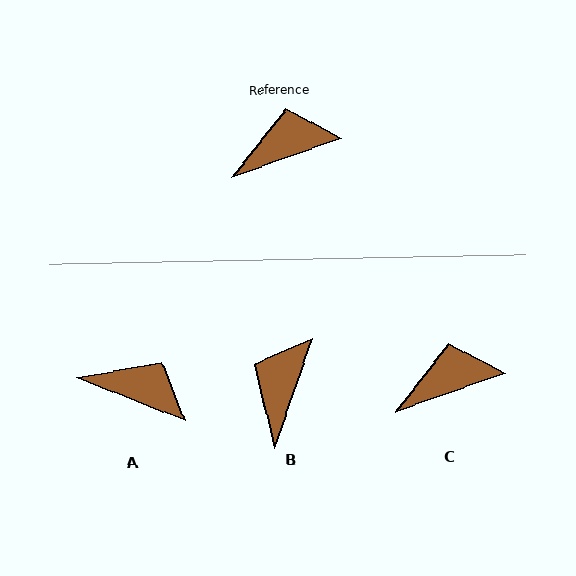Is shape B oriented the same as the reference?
No, it is off by about 52 degrees.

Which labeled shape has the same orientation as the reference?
C.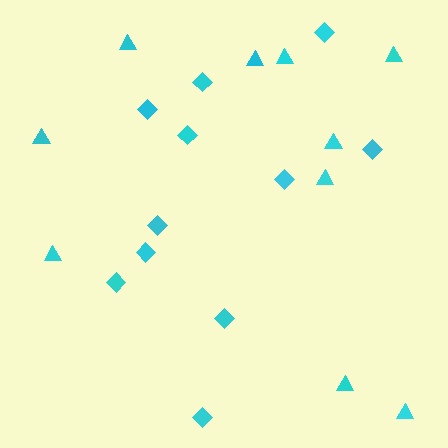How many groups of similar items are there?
There are 2 groups: one group of diamonds (11) and one group of triangles (10).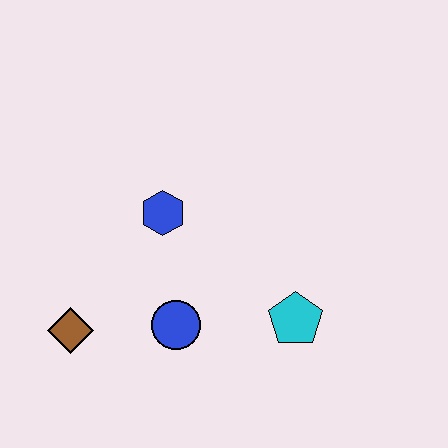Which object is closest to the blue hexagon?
The blue circle is closest to the blue hexagon.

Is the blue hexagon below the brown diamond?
No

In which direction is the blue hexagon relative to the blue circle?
The blue hexagon is above the blue circle.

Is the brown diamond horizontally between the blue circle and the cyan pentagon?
No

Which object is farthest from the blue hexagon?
The cyan pentagon is farthest from the blue hexagon.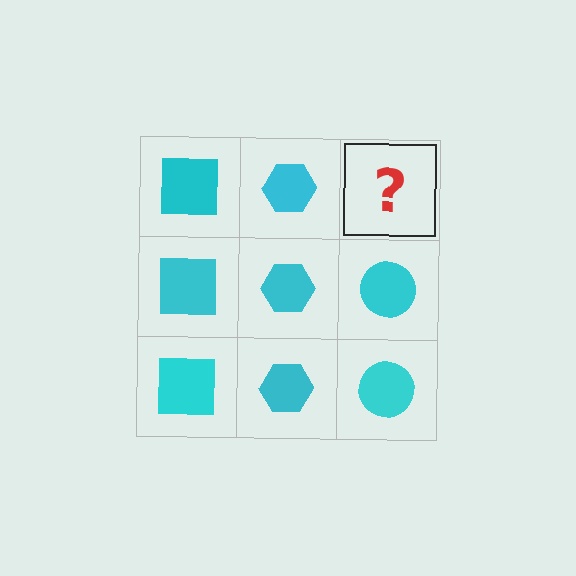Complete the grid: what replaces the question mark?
The question mark should be replaced with a cyan circle.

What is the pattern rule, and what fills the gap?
The rule is that each column has a consistent shape. The gap should be filled with a cyan circle.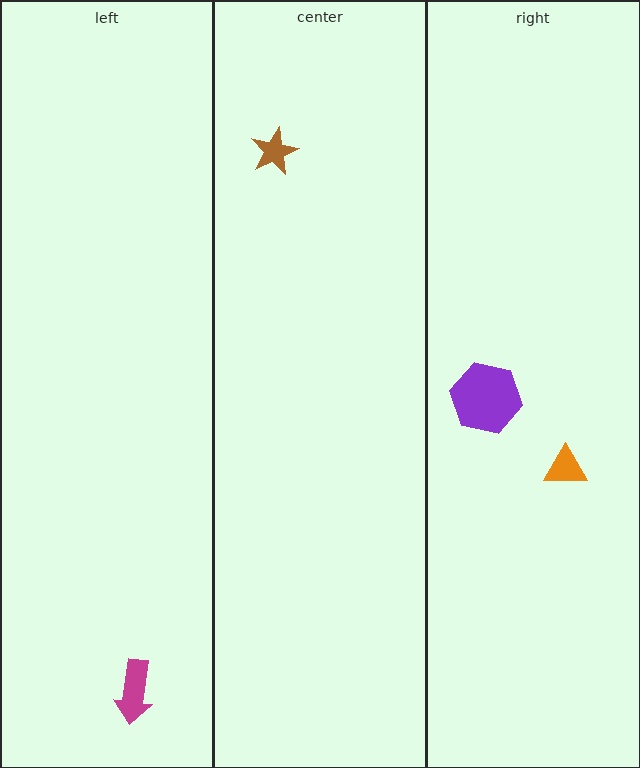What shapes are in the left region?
The magenta arrow.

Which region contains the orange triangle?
The right region.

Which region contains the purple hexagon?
The right region.